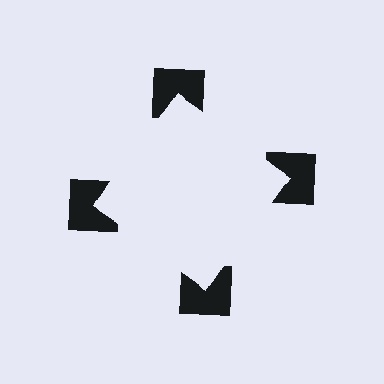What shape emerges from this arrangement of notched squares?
An illusory square — its edges are inferred from the aligned wedge cuts in the notched squares, not physically drawn.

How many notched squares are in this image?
There are 4 — one at each vertex of the illusory square.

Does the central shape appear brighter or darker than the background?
It typically appears slightly brighter than the background, even though no actual brightness change is drawn.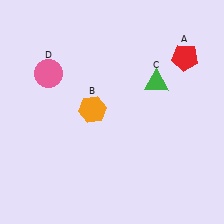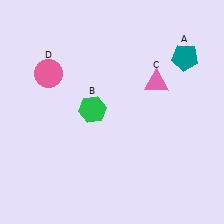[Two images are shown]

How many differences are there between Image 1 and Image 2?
There are 3 differences between the two images.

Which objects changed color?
A changed from red to teal. B changed from orange to green. C changed from green to pink.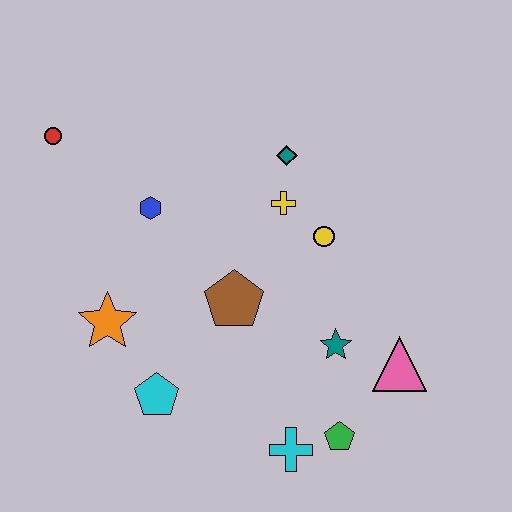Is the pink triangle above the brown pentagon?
No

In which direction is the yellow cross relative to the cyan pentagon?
The yellow cross is above the cyan pentagon.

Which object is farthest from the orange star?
The pink triangle is farthest from the orange star.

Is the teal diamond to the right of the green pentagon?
No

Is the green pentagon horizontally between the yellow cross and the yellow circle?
No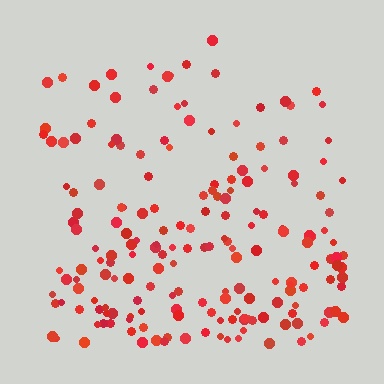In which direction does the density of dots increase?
From top to bottom, with the bottom side densest.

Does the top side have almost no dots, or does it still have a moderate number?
Still a moderate number, just noticeably fewer than the bottom.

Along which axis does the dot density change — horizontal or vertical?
Vertical.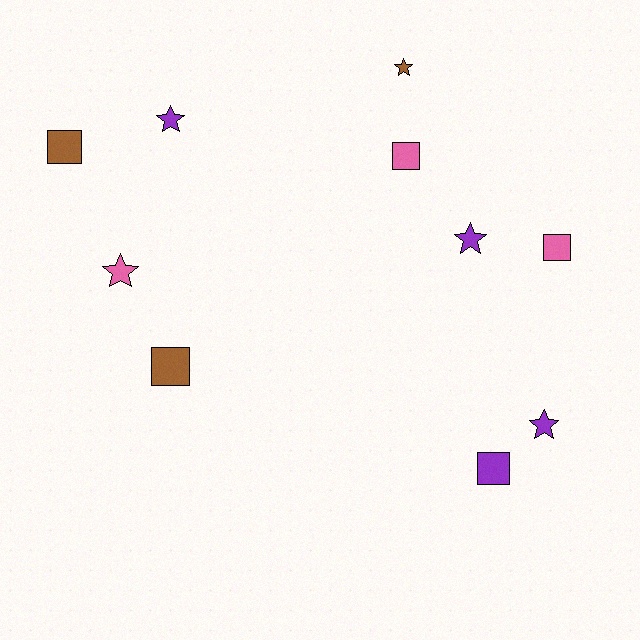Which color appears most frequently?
Purple, with 4 objects.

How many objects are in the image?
There are 10 objects.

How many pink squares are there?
There are 2 pink squares.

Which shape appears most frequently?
Star, with 5 objects.